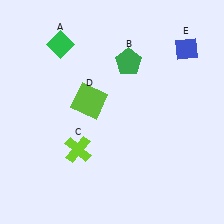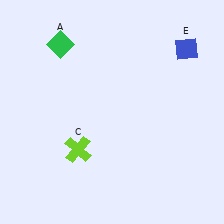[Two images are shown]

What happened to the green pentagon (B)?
The green pentagon (B) was removed in Image 2. It was in the top-right area of Image 1.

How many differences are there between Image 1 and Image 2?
There are 2 differences between the two images.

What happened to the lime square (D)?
The lime square (D) was removed in Image 2. It was in the top-left area of Image 1.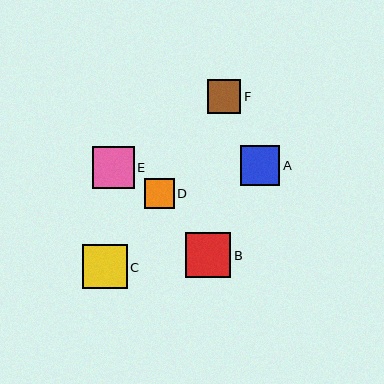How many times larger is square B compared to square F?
Square B is approximately 1.3 times the size of square F.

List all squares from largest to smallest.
From largest to smallest: C, B, E, A, F, D.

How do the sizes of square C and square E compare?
Square C and square E are approximately the same size.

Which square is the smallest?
Square D is the smallest with a size of approximately 30 pixels.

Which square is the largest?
Square C is the largest with a size of approximately 45 pixels.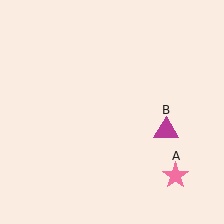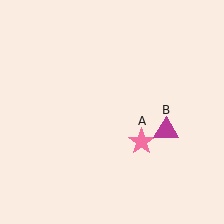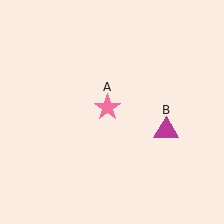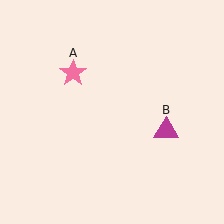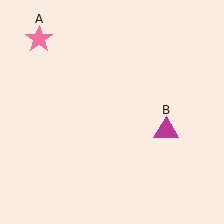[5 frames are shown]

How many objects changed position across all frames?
1 object changed position: pink star (object A).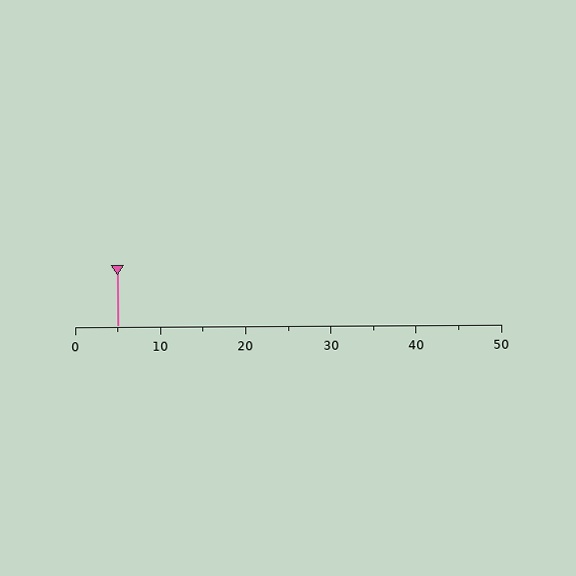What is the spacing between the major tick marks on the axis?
The major ticks are spaced 10 apart.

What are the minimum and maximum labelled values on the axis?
The axis runs from 0 to 50.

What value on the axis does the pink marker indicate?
The marker indicates approximately 5.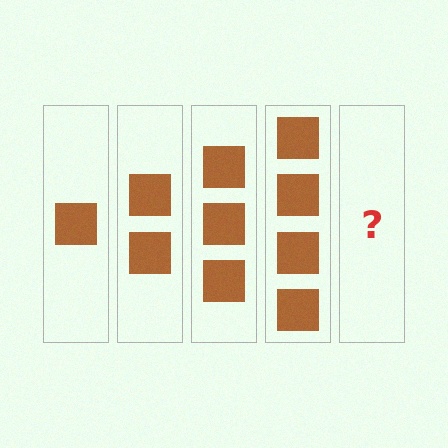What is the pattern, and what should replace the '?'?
The pattern is that each step adds one more square. The '?' should be 5 squares.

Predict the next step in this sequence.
The next step is 5 squares.